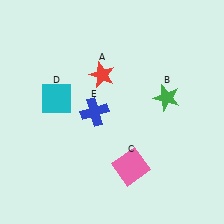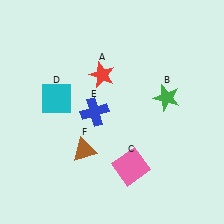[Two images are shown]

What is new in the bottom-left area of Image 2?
A brown triangle (F) was added in the bottom-left area of Image 2.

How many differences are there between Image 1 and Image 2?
There is 1 difference between the two images.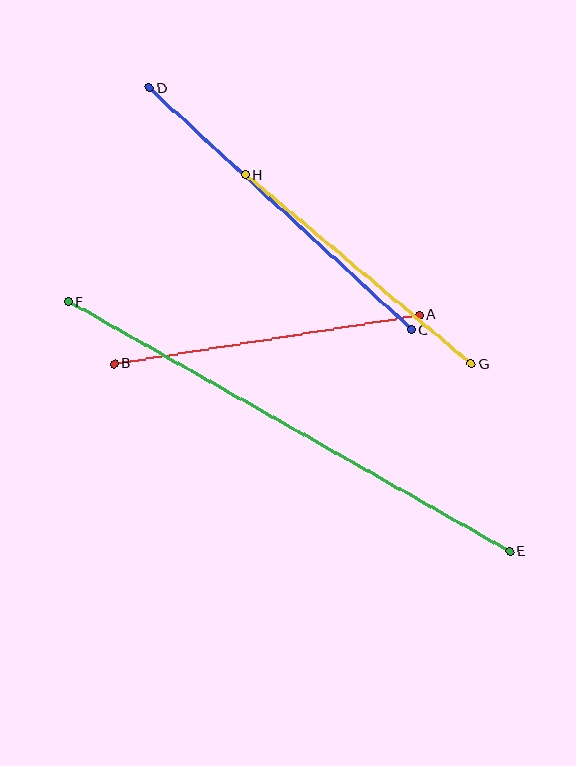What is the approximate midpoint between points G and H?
The midpoint is at approximately (358, 269) pixels.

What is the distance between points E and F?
The distance is approximately 507 pixels.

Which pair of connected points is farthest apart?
Points E and F are farthest apart.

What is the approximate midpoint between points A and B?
The midpoint is at approximately (267, 339) pixels.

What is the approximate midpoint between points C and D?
The midpoint is at approximately (281, 209) pixels.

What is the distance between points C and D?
The distance is approximately 357 pixels.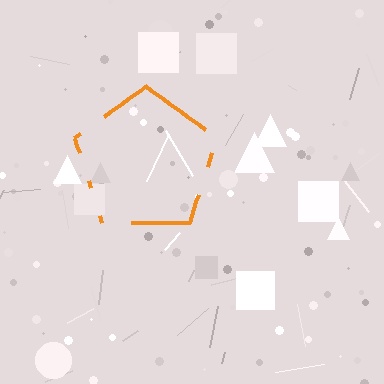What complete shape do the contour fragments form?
The contour fragments form a pentagon.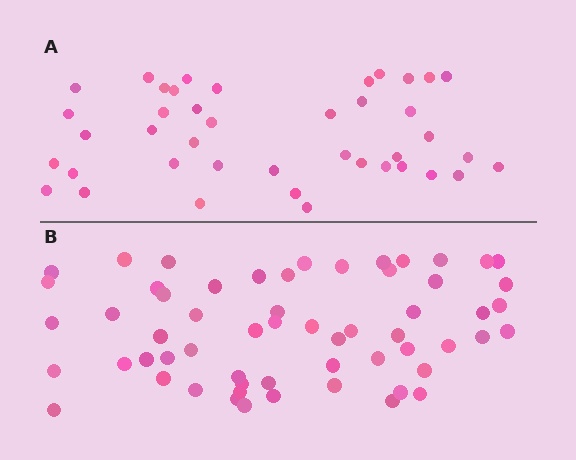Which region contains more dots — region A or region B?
Region B (the bottom region) has more dots.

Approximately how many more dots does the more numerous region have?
Region B has approximately 20 more dots than region A.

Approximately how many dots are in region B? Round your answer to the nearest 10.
About 60 dots. (The exact count is 59, which rounds to 60.)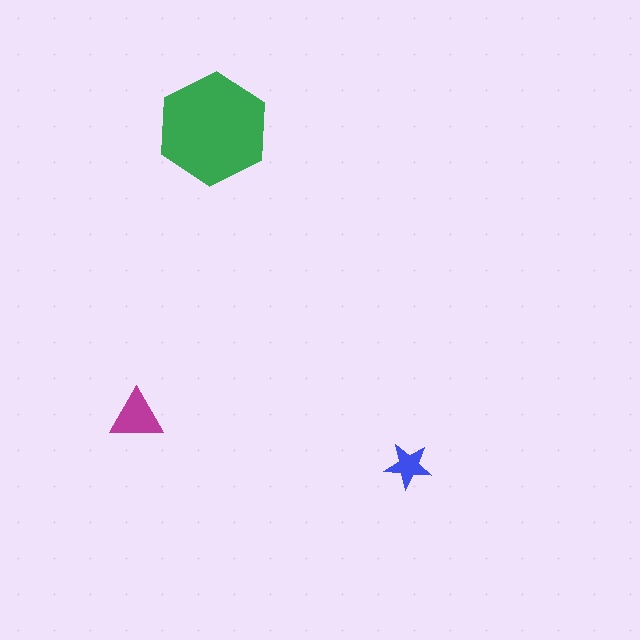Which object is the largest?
The green hexagon.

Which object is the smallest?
The blue star.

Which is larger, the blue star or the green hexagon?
The green hexagon.